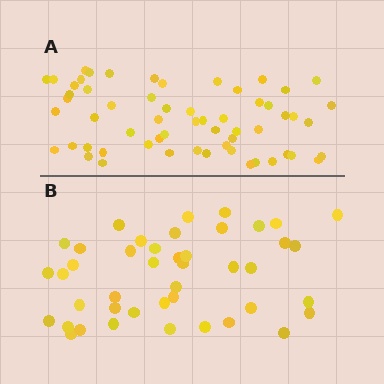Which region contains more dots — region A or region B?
Region A (the top region) has more dots.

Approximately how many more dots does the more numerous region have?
Region A has approximately 15 more dots than region B.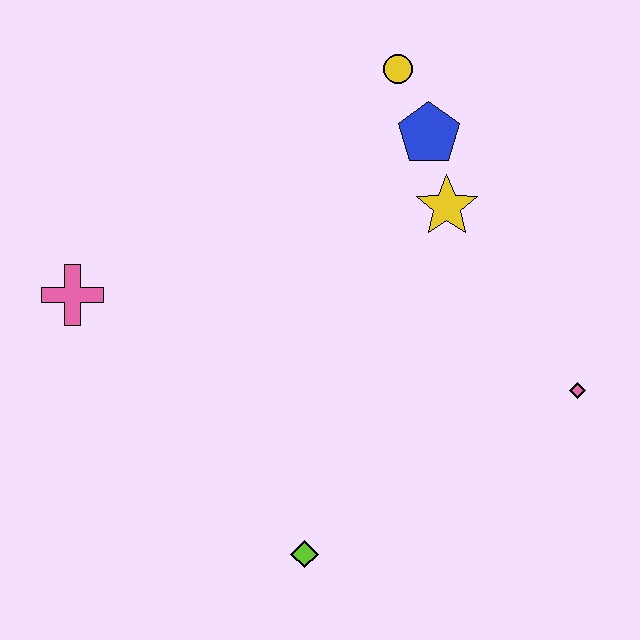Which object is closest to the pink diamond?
The yellow star is closest to the pink diamond.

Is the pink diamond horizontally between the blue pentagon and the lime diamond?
No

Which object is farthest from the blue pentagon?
The lime diamond is farthest from the blue pentagon.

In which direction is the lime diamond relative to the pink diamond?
The lime diamond is to the left of the pink diamond.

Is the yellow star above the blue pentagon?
No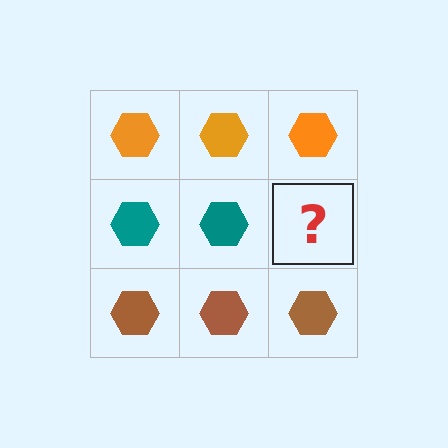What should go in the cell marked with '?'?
The missing cell should contain a teal hexagon.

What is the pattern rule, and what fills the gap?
The rule is that each row has a consistent color. The gap should be filled with a teal hexagon.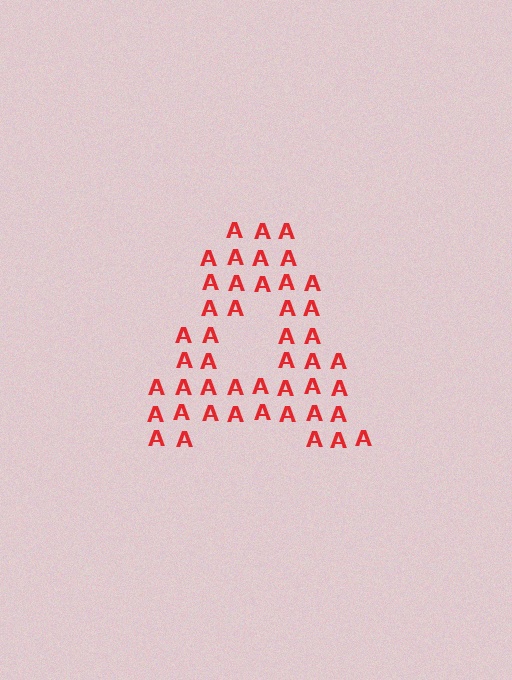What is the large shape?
The large shape is the letter A.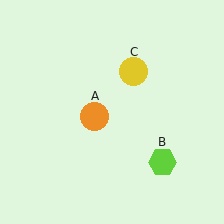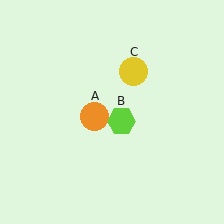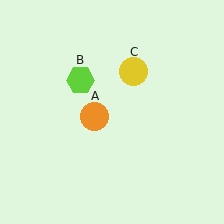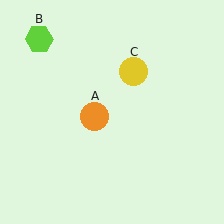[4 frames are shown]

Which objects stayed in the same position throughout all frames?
Orange circle (object A) and yellow circle (object C) remained stationary.